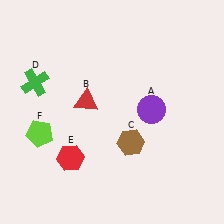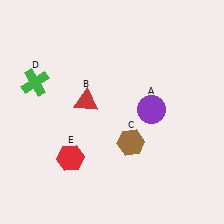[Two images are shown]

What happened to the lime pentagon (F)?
The lime pentagon (F) was removed in Image 2. It was in the bottom-left area of Image 1.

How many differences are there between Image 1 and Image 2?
There is 1 difference between the two images.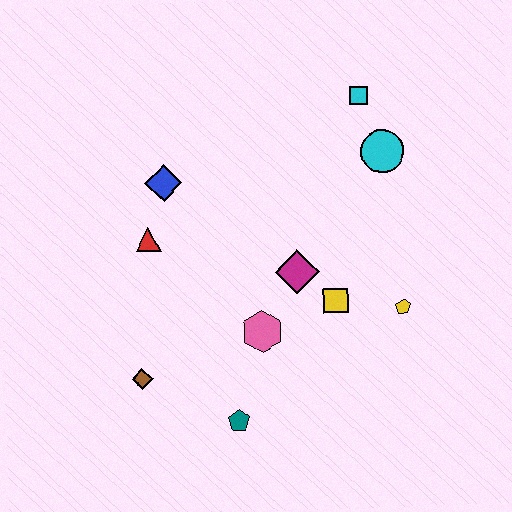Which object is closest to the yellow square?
The magenta diamond is closest to the yellow square.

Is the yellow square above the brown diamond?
Yes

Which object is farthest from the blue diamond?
The yellow pentagon is farthest from the blue diamond.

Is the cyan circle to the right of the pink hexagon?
Yes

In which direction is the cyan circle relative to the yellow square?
The cyan circle is above the yellow square.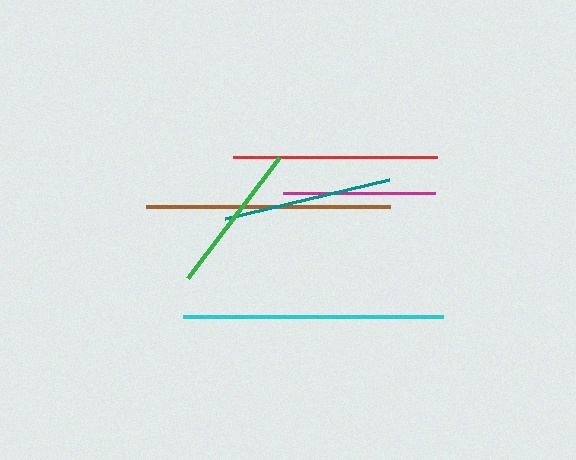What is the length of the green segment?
The green segment is approximately 152 pixels long.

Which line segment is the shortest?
The green line is the shortest at approximately 152 pixels.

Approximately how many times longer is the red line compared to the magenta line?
The red line is approximately 1.3 times the length of the magenta line.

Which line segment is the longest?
The cyan line is the longest at approximately 260 pixels.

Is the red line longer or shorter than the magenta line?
The red line is longer than the magenta line.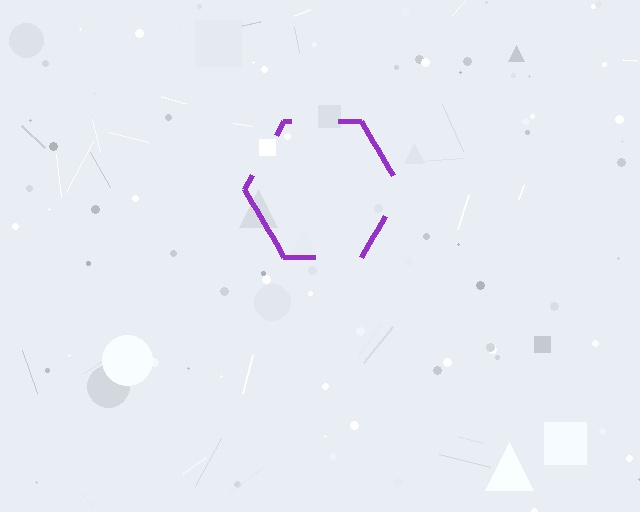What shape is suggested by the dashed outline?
The dashed outline suggests a hexagon.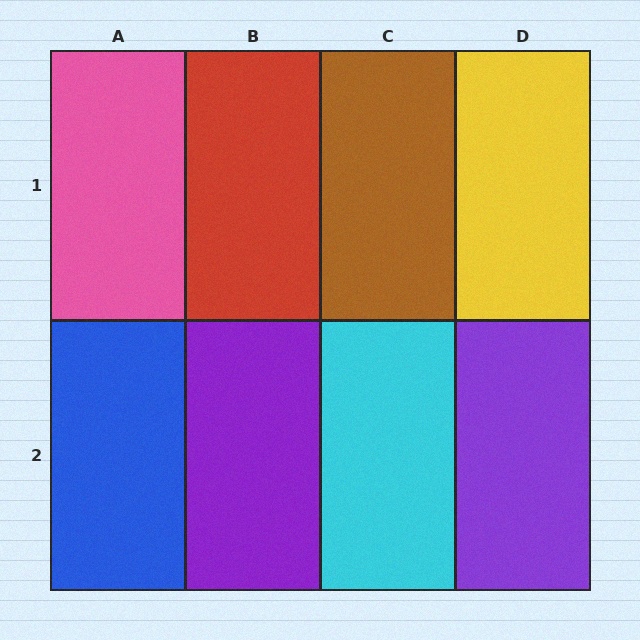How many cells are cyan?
1 cell is cyan.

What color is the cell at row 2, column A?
Blue.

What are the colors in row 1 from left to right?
Pink, red, brown, yellow.